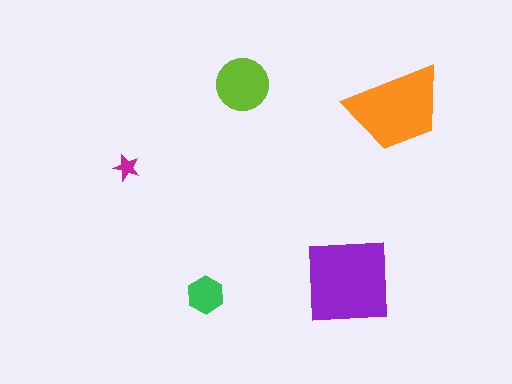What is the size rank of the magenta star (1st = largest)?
5th.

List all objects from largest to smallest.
The purple square, the orange trapezoid, the lime circle, the green hexagon, the magenta star.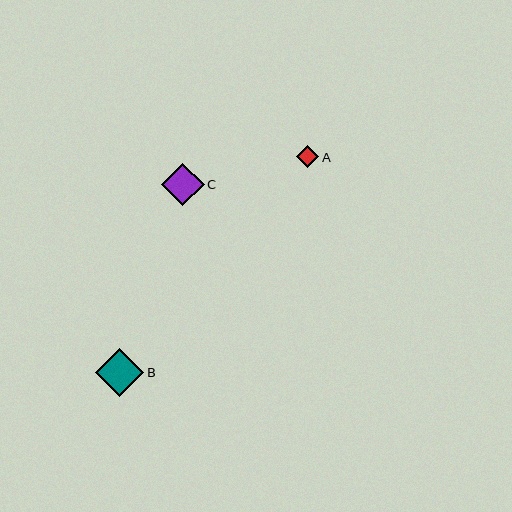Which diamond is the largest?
Diamond B is the largest with a size of approximately 48 pixels.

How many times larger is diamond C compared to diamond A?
Diamond C is approximately 1.9 times the size of diamond A.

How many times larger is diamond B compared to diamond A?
Diamond B is approximately 2.2 times the size of diamond A.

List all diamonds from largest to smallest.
From largest to smallest: B, C, A.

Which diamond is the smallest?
Diamond A is the smallest with a size of approximately 22 pixels.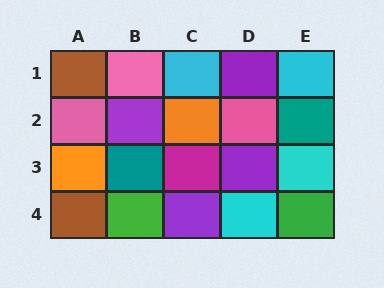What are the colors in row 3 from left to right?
Orange, teal, magenta, purple, cyan.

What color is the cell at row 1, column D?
Purple.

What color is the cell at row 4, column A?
Brown.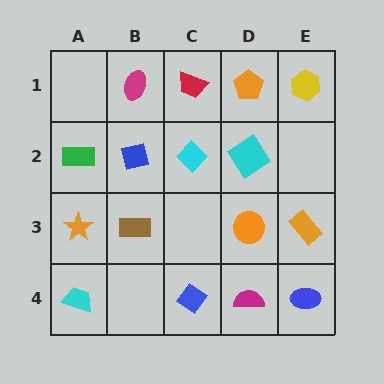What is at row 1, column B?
A magenta ellipse.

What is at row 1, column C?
A red trapezoid.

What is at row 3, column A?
An orange star.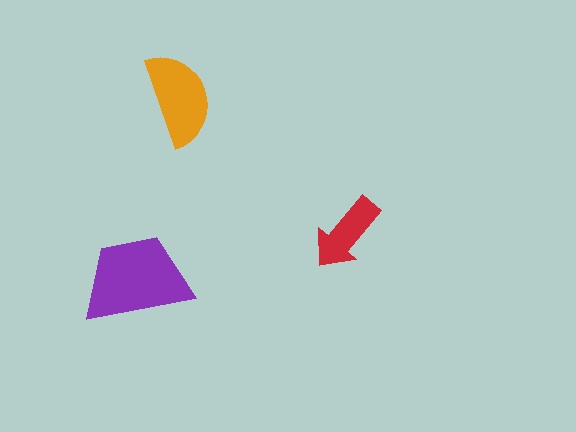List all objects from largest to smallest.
The purple trapezoid, the orange semicircle, the red arrow.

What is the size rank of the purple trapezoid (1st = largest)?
1st.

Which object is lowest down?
The purple trapezoid is bottommost.